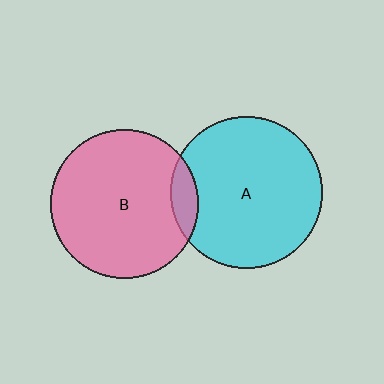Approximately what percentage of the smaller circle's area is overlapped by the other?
Approximately 10%.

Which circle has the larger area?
Circle A (cyan).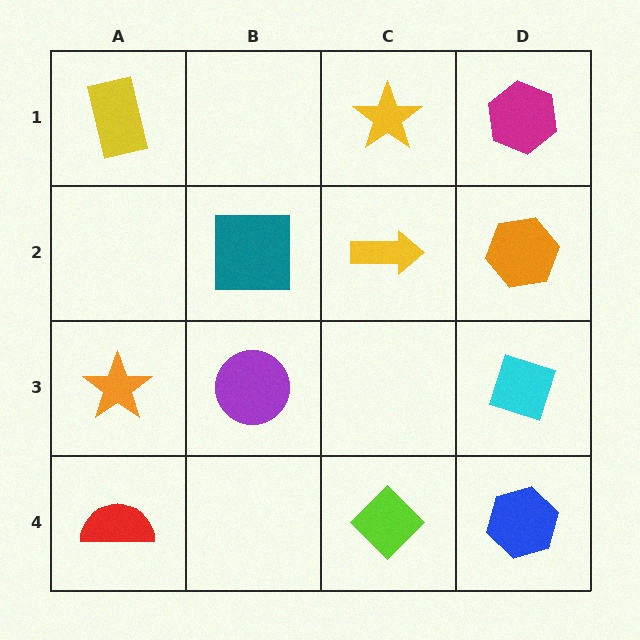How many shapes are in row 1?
3 shapes.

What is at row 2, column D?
An orange hexagon.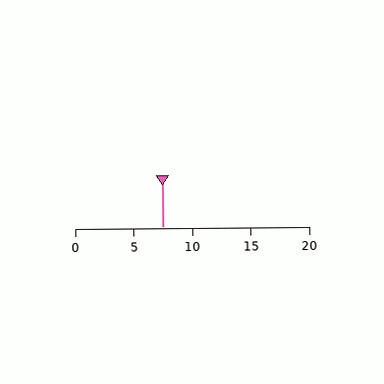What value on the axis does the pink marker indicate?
The marker indicates approximately 7.5.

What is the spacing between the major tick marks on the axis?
The major ticks are spaced 5 apart.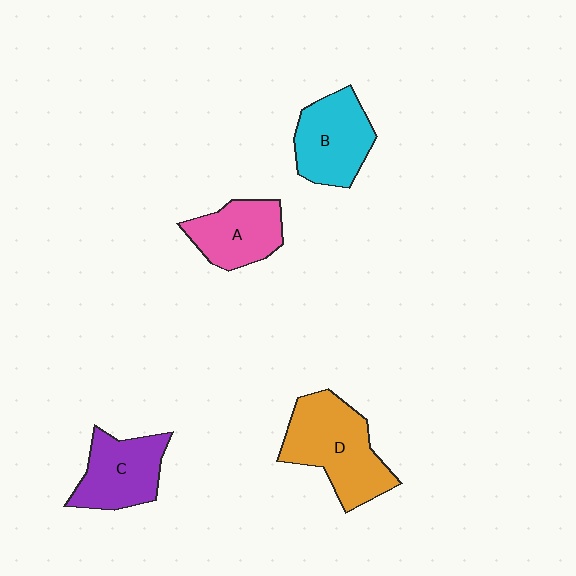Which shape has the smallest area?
Shape A (pink).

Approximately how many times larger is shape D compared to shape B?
Approximately 1.3 times.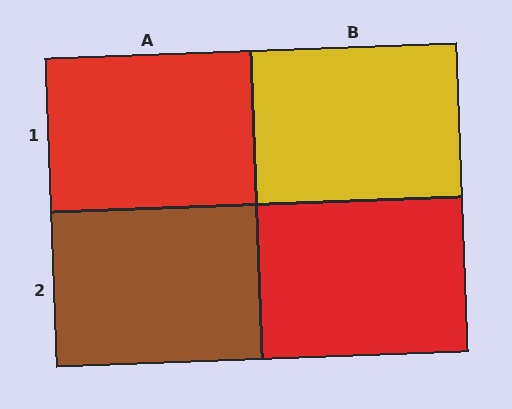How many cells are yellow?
1 cell is yellow.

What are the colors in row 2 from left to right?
Brown, red.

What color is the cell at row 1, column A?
Red.